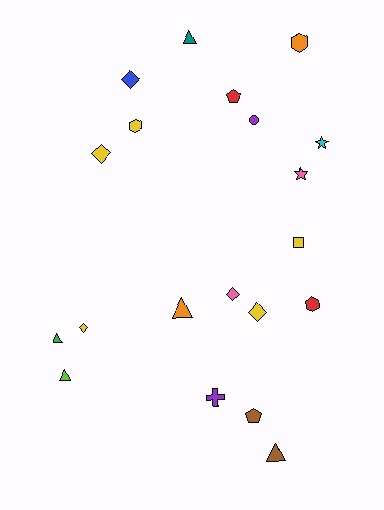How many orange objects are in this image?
There are 2 orange objects.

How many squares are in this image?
There is 1 square.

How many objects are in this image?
There are 20 objects.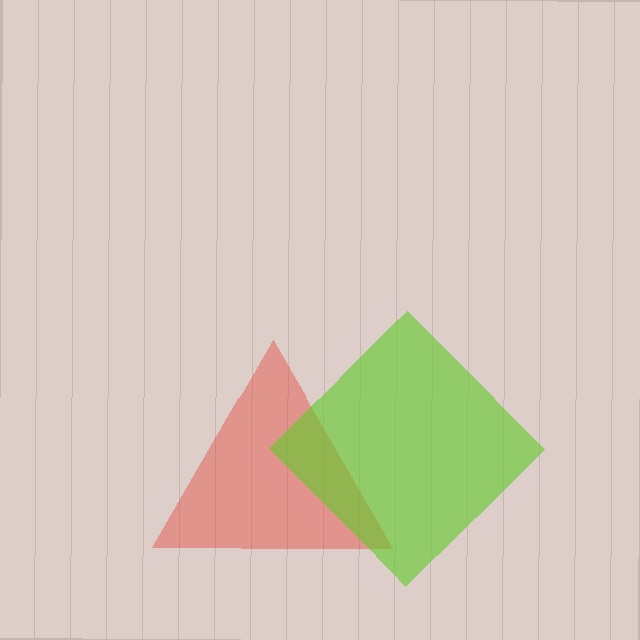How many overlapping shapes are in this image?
There are 2 overlapping shapes in the image.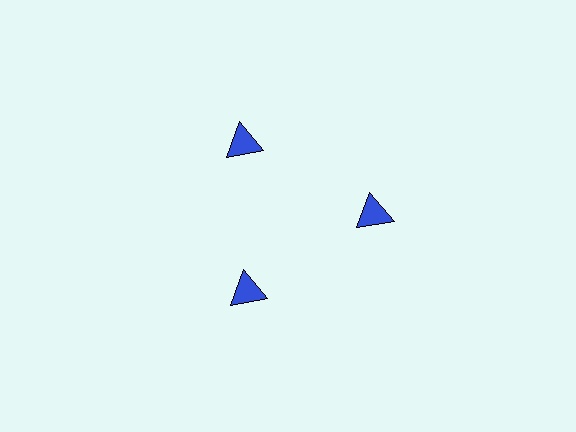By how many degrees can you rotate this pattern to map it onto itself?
The pattern maps onto itself every 120 degrees of rotation.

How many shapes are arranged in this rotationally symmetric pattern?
There are 3 shapes, arranged in 3 groups of 1.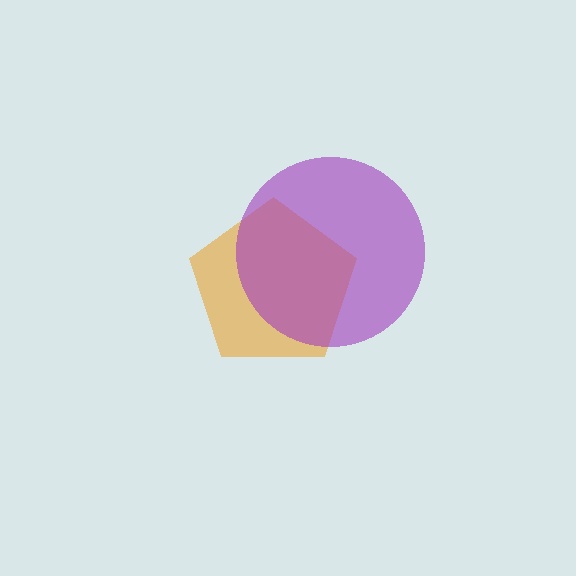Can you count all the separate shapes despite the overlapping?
Yes, there are 2 separate shapes.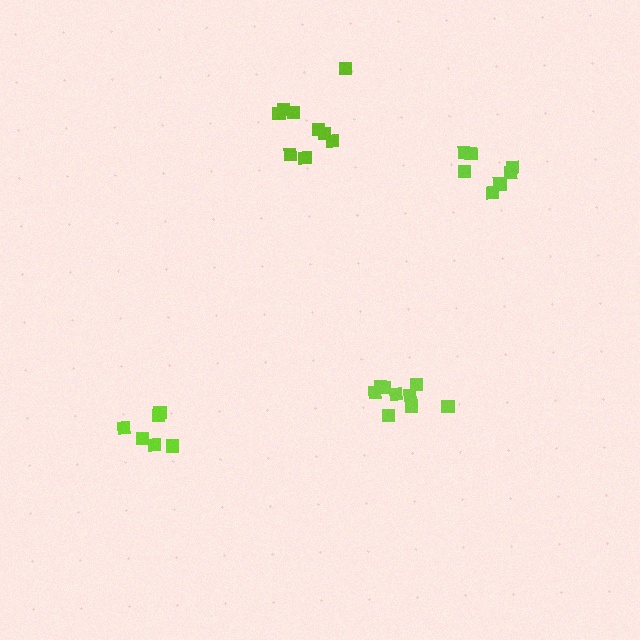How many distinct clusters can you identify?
There are 4 distinct clusters.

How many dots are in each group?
Group 1: 9 dots, Group 2: 9 dots, Group 3: 6 dots, Group 4: 7 dots (31 total).